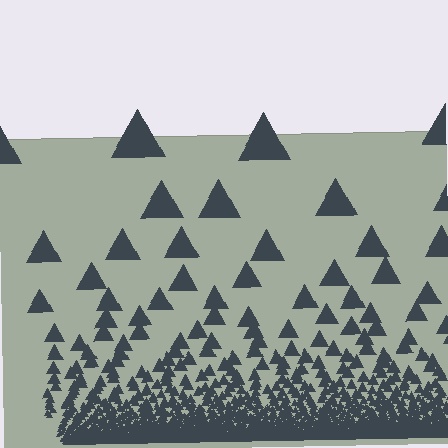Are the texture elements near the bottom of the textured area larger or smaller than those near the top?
Smaller. The gradient is inverted — elements near the bottom are smaller and denser.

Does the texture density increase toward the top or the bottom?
Density increases toward the bottom.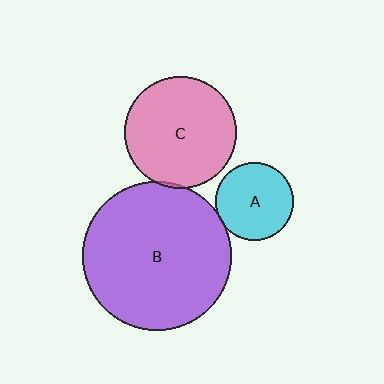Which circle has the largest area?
Circle B (purple).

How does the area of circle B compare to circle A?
Approximately 3.6 times.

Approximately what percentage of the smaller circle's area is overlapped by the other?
Approximately 5%.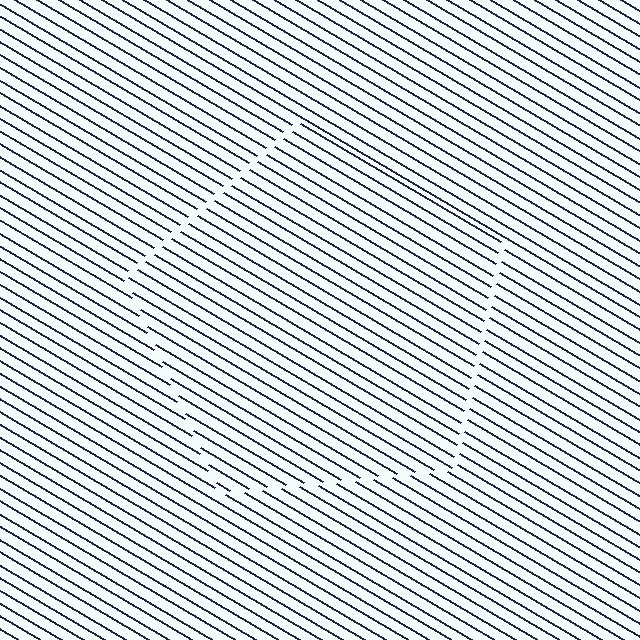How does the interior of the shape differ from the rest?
The interior of the shape contains the same grating, shifted by half a period — the contour is defined by the phase discontinuity where line-ends from the inner and outer gratings abut.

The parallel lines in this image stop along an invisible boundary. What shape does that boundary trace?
An illusory pentagon. The interior of the shape contains the same grating, shifted by half a period — the contour is defined by the phase discontinuity where line-ends from the inner and outer gratings abut.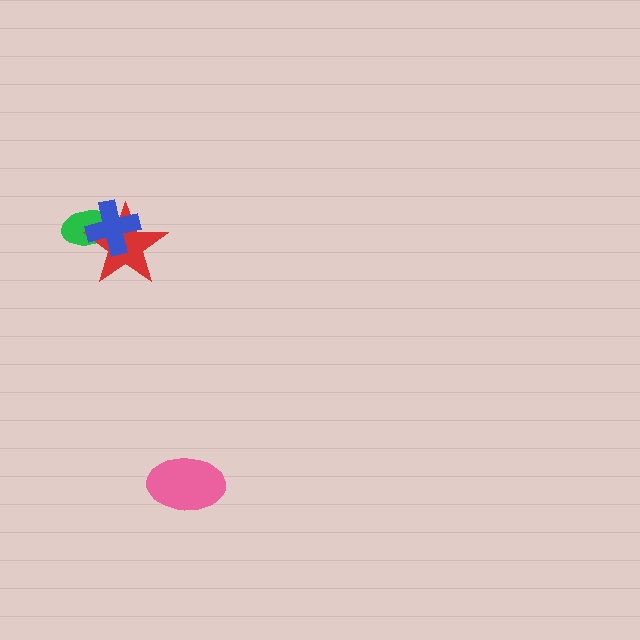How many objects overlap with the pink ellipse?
0 objects overlap with the pink ellipse.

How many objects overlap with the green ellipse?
2 objects overlap with the green ellipse.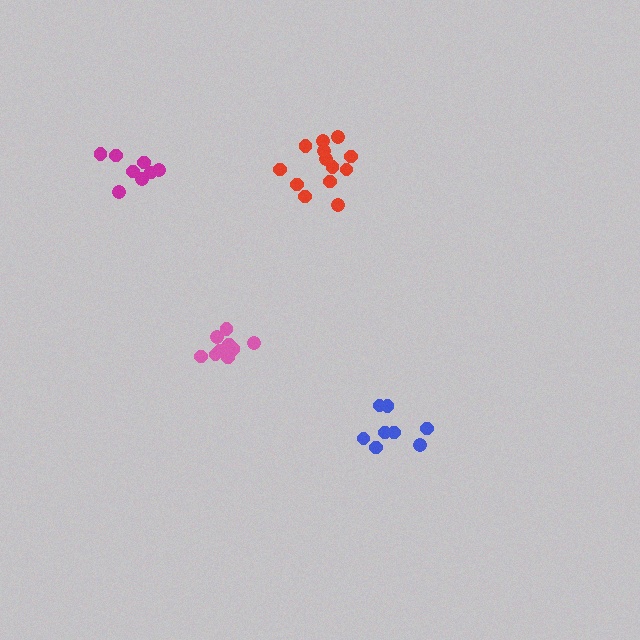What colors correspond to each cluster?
The clusters are colored: pink, magenta, red, blue.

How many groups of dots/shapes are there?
There are 4 groups.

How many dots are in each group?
Group 1: 9 dots, Group 2: 8 dots, Group 3: 13 dots, Group 4: 8 dots (38 total).